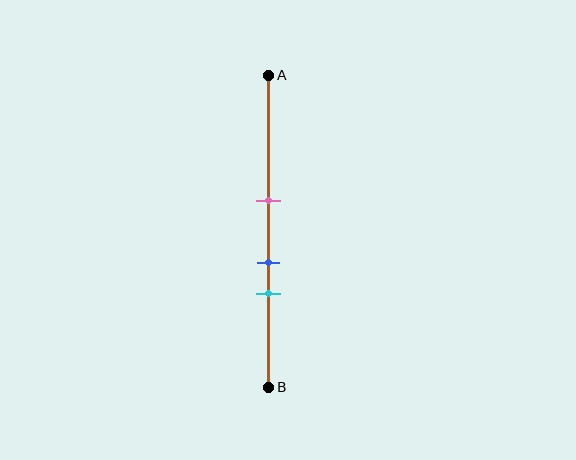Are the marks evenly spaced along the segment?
Yes, the marks are approximately evenly spaced.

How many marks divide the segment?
There are 3 marks dividing the segment.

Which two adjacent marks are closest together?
The blue and cyan marks are the closest adjacent pair.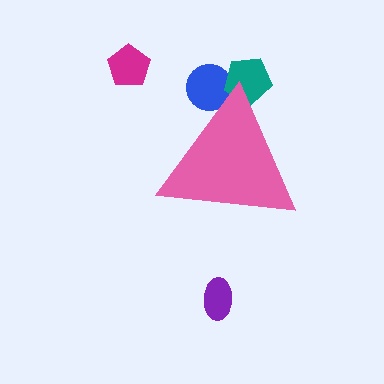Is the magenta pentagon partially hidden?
No, the magenta pentagon is fully visible.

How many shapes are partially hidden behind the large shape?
2 shapes are partially hidden.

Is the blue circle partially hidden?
Yes, the blue circle is partially hidden behind the pink triangle.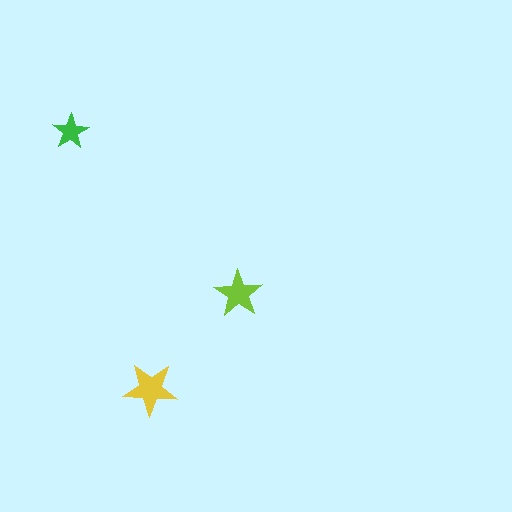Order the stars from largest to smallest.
the yellow one, the lime one, the green one.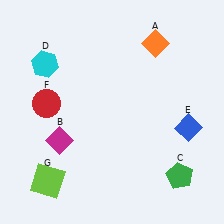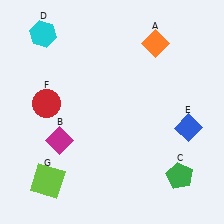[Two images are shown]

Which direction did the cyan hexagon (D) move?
The cyan hexagon (D) moved up.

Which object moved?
The cyan hexagon (D) moved up.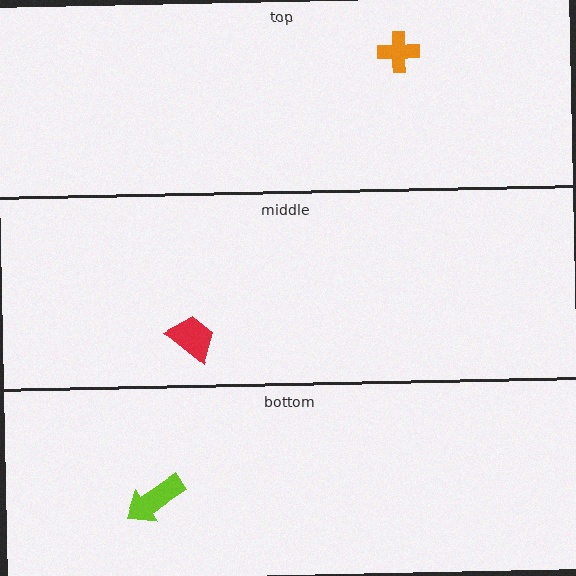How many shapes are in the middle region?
1.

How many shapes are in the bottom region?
1.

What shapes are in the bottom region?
The lime arrow.